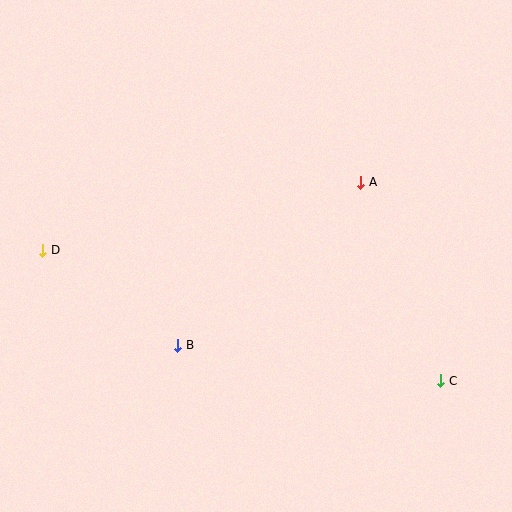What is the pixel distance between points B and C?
The distance between B and C is 265 pixels.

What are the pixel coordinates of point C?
Point C is at (441, 381).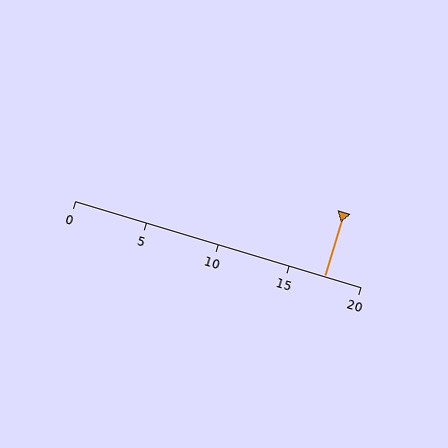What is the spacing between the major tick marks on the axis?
The major ticks are spaced 5 apart.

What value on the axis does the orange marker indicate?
The marker indicates approximately 17.5.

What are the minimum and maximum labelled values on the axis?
The axis runs from 0 to 20.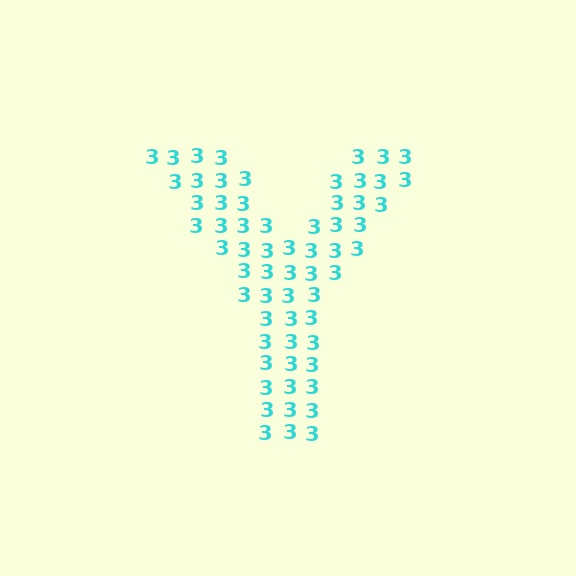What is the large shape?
The large shape is the letter Y.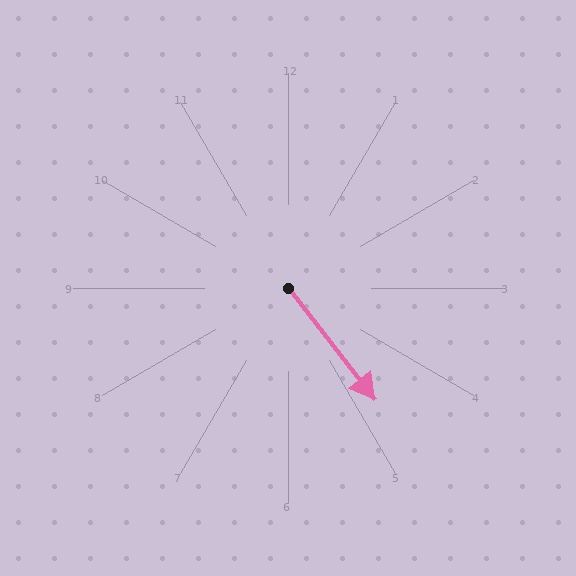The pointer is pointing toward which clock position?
Roughly 5 o'clock.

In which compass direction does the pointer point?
Southeast.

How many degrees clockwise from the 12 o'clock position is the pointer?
Approximately 142 degrees.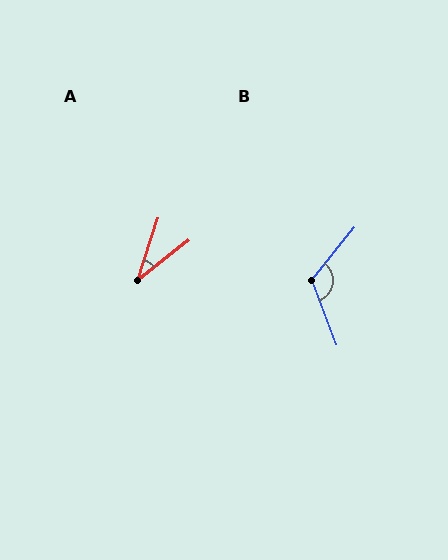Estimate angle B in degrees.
Approximately 120 degrees.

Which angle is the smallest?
A, at approximately 34 degrees.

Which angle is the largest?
B, at approximately 120 degrees.